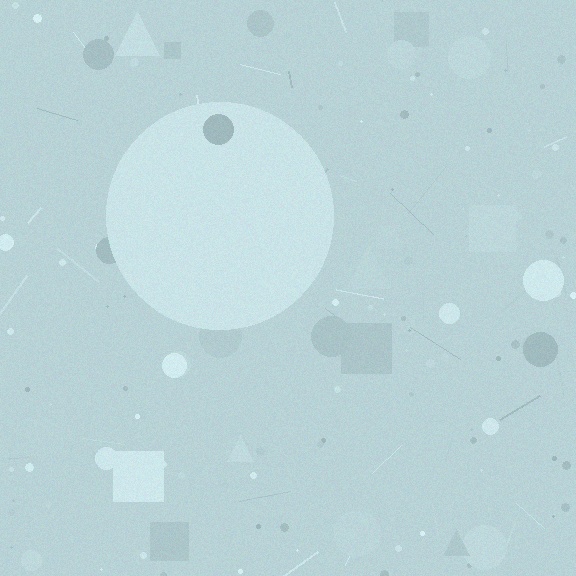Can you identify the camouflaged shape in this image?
The camouflaged shape is a circle.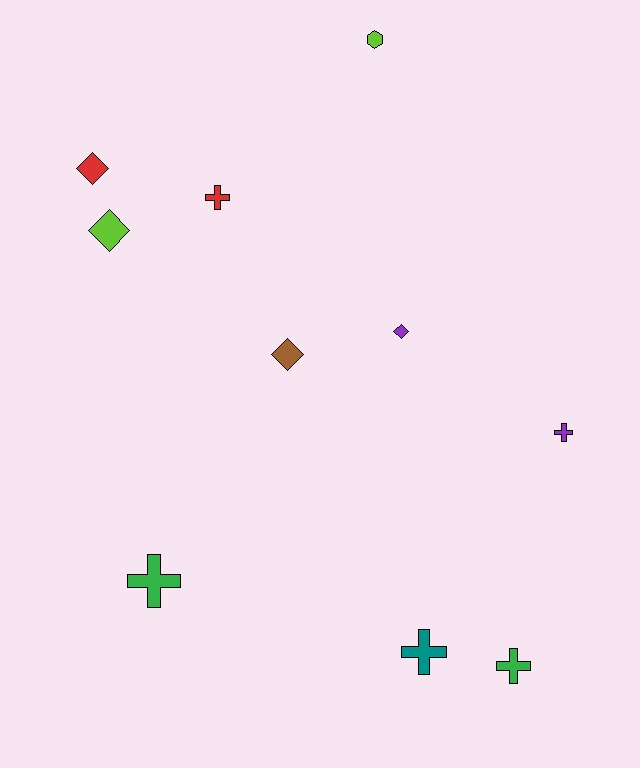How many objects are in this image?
There are 10 objects.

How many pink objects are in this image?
There are no pink objects.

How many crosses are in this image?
There are 5 crosses.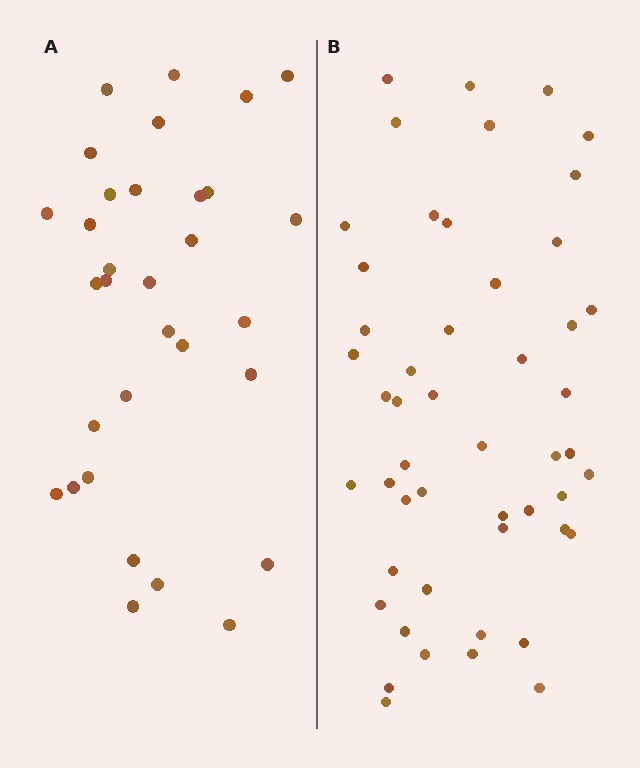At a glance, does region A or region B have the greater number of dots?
Region B (the right region) has more dots.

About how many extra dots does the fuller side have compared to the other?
Region B has approximately 20 more dots than region A.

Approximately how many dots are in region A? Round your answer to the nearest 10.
About 30 dots. (The exact count is 32, which rounds to 30.)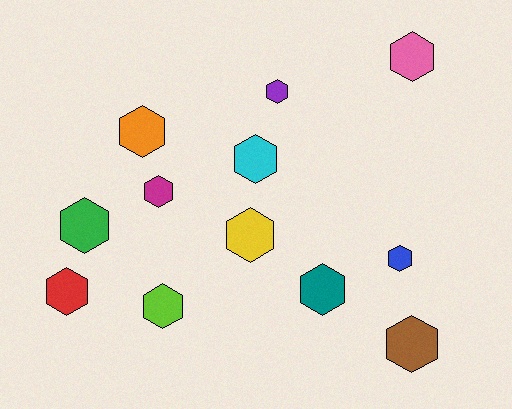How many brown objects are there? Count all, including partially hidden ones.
There is 1 brown object.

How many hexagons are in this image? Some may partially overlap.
There are 12 hexagons.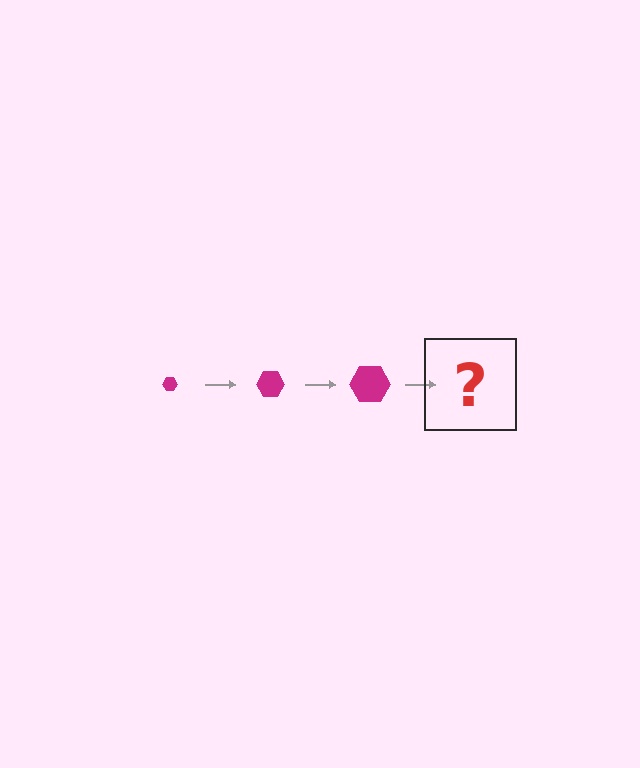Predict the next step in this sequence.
The next step is a magenta hexagon, larger than the previous one.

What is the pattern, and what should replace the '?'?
The pattern is that the hexagon gets progressively larger each step. The '?' should be a magenta hexagon, larger than the previous one.